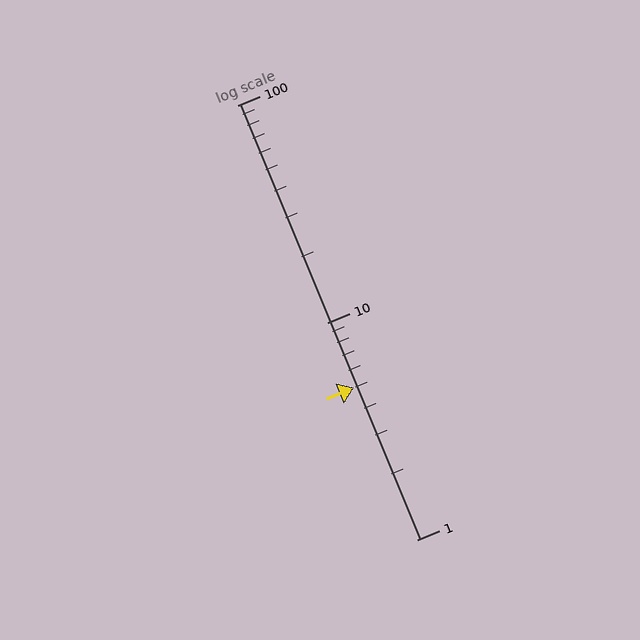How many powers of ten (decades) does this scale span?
The scale spans 2 decades, from 1 to 100.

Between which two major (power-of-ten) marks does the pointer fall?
The pointer is between 1 and 10.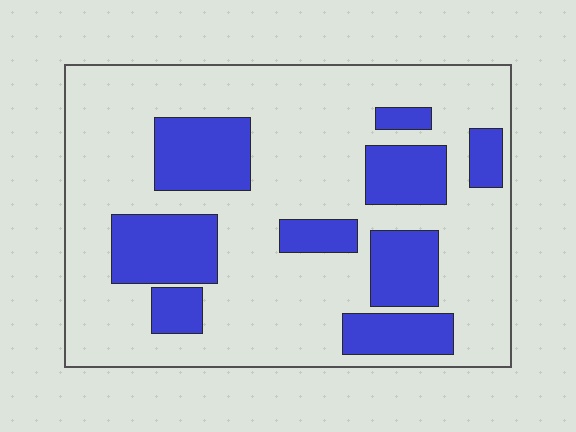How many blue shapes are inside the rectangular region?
9.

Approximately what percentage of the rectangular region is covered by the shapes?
Approximately 30%.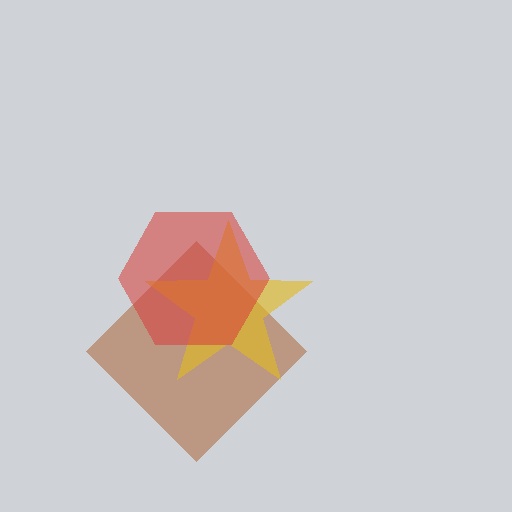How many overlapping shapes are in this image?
There are 3 overlapping shapes in the image.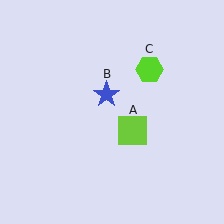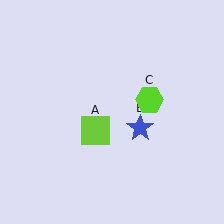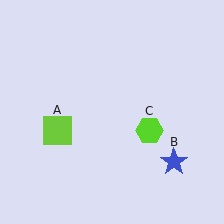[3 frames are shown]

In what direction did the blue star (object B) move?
The blue star (object B) moved down and to the right.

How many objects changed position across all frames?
3 objects changed position: lime square (object A), blue star (object B), lime hexagon (object C).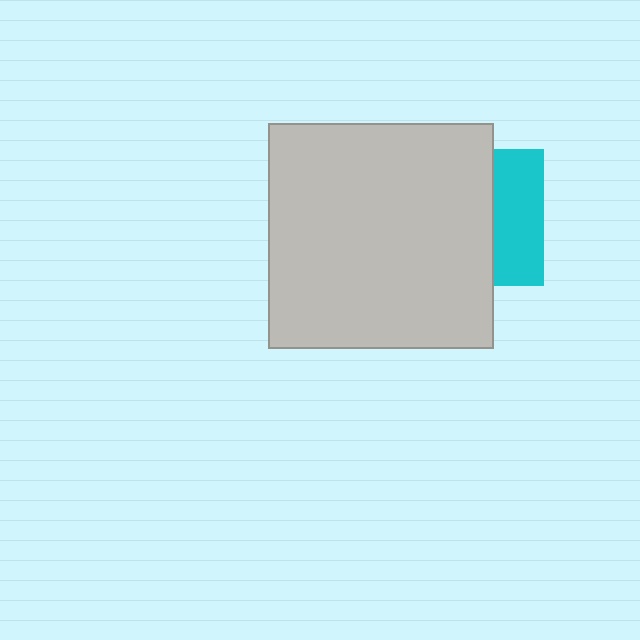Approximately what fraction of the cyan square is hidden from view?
Roughly 63% of the cyan square is hidden behind the light gray square.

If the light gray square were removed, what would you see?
You would see the complete cyan square.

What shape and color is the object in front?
The object in front is a light gray square.